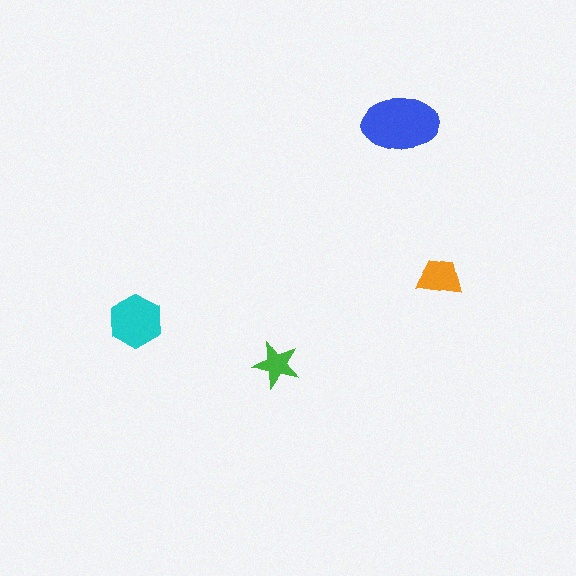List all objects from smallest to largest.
The green star, the orange trapezoid, the cyan hexagon, the blue ellipse.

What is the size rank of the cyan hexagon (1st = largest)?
2nd.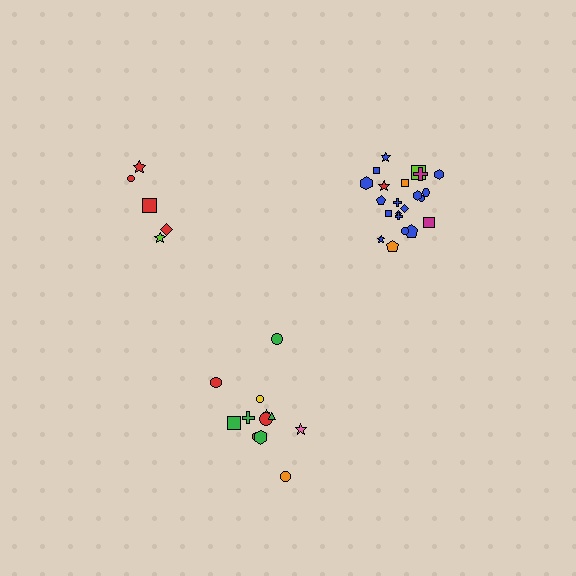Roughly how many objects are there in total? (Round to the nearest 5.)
Roughly 40 objects in total.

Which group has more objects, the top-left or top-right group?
The top-right group.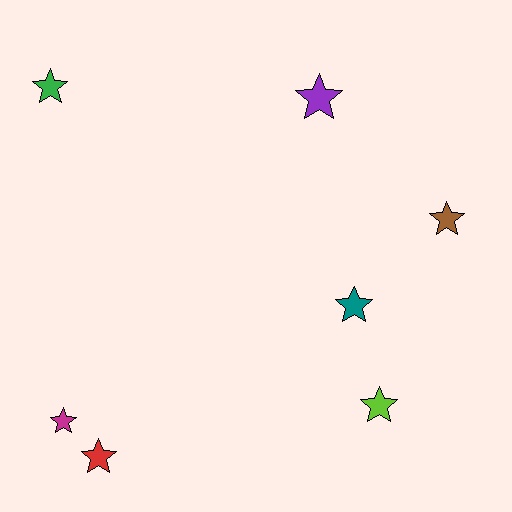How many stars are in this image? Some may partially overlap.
There are 7 stars.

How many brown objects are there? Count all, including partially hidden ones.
There is 1 brown object.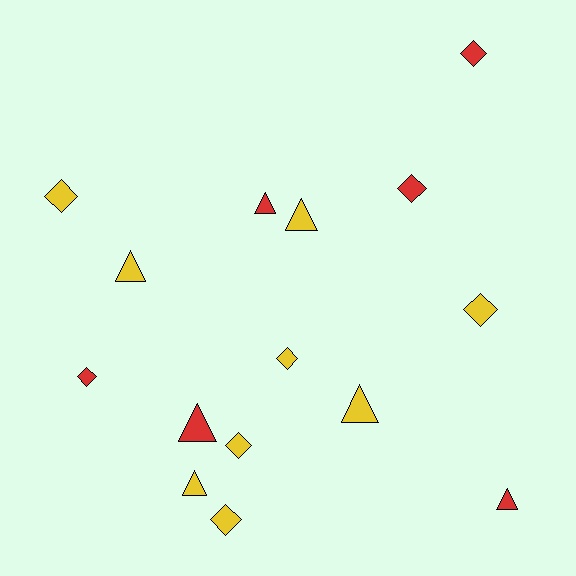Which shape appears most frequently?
Diamond, with 8 objects.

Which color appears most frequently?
Yellow, with 9 objects.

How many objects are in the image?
There are 15 objects.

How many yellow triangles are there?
There are 4 yellow triangles.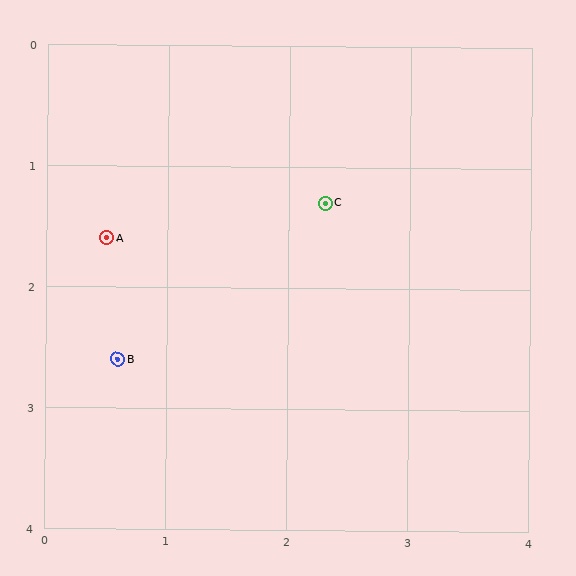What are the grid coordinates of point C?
Point C is at approximately (2.3, 1.3).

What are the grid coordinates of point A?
Point A is at approximately (0.5, 1.6).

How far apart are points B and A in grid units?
Points B and A are about 1.0 grid units apart.